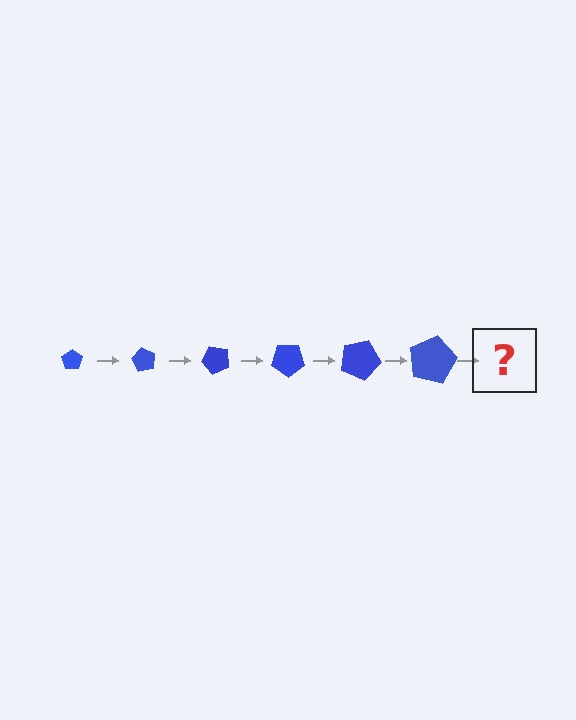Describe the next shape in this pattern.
It should be a pentagon, larger than the previous one and rotated 360 degrees from the start.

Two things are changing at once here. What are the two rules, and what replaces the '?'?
The two rules are that the pentagon grows larger each step and it rotates 60 degrees each step. The '?' should be a pentagon, larger than the previous one and rotated 360 degrees from the start.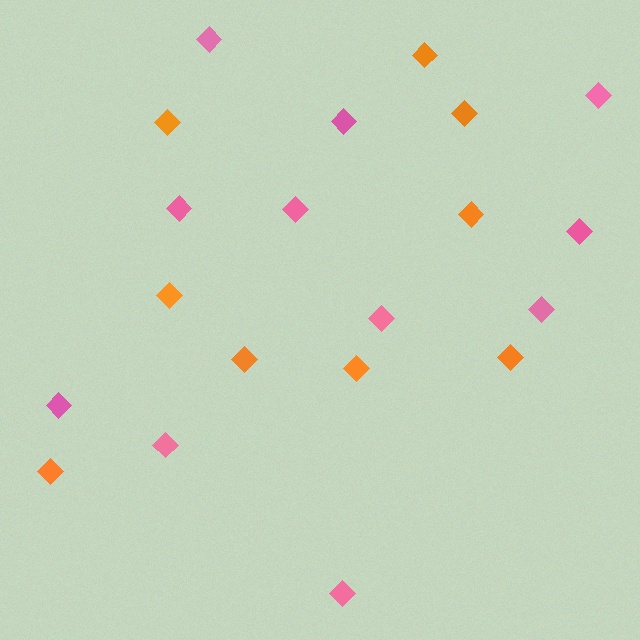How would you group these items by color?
There are 2 groups: one group of pink diamonds (11) and one group of orange diamonds (9).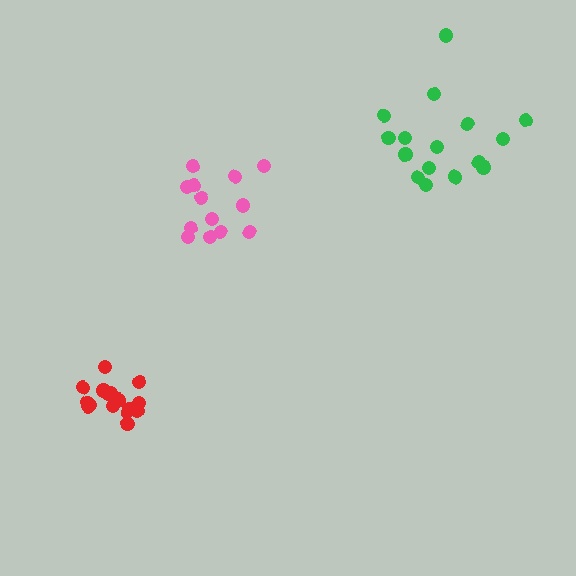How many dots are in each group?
Group 1: 13 dots, Group 2: 17 dots, Group 3: 16 dots (46 total).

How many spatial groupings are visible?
There are 3 spatial groupings.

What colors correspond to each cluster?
The clusters are colored: pink, green, red.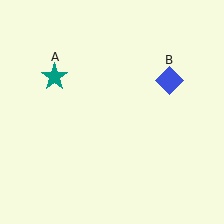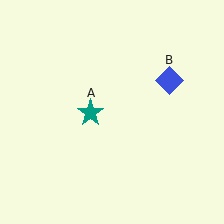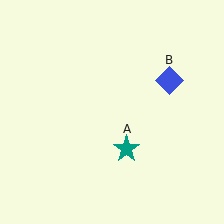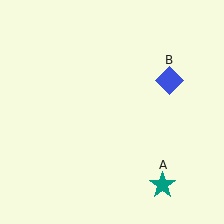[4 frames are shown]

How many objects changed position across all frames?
1 object changed position: teal star (object A).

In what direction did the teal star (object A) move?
The teal star (object A) moved down and to the right.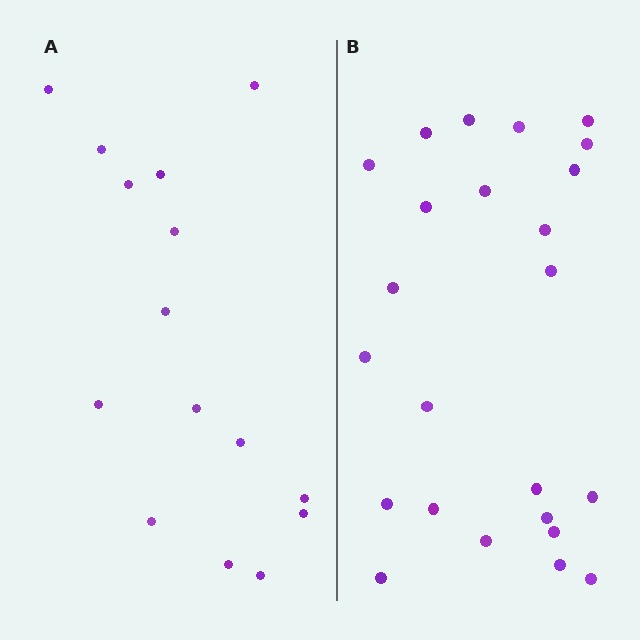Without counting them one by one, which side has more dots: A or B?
Region B (the right region) has more dots.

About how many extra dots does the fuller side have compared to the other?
Region B has roughly 8 or so more dots than region A.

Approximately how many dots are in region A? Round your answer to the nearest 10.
About 20 dots. (The exact count is 15, which rounds to 20.)